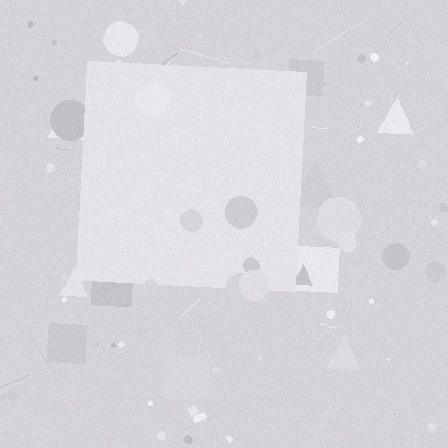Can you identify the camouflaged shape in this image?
The camouflaged shape is a square.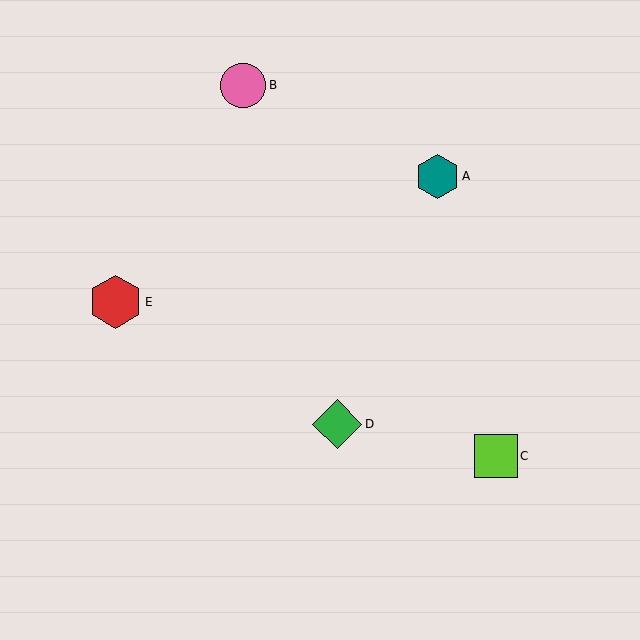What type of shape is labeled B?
Shape B is a pink circle.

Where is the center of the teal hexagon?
The center of the teal hexagon is at (437, 176).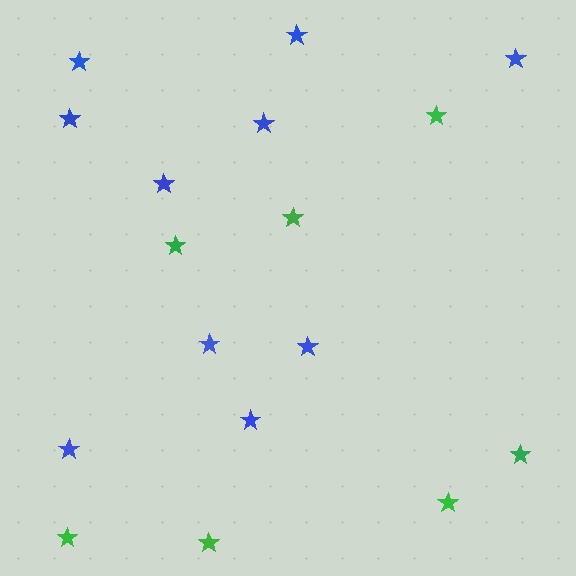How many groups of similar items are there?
There are 2 groups: one group of blue stars (10) and one group of green stars (7).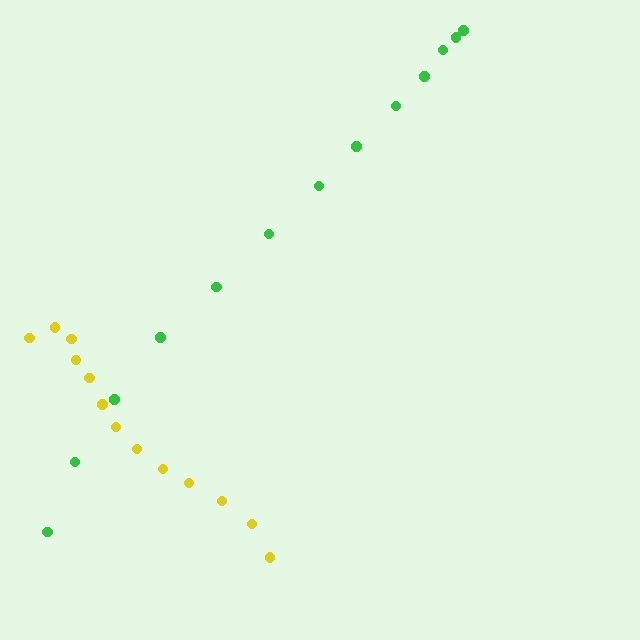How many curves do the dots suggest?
There are 2 distinct paths.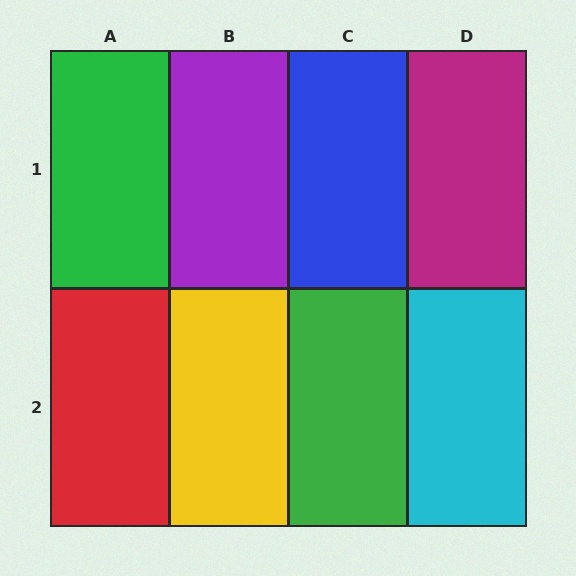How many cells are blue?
1 cell is blue.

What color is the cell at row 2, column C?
Green.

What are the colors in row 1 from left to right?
Green, purple, blue, magenta.